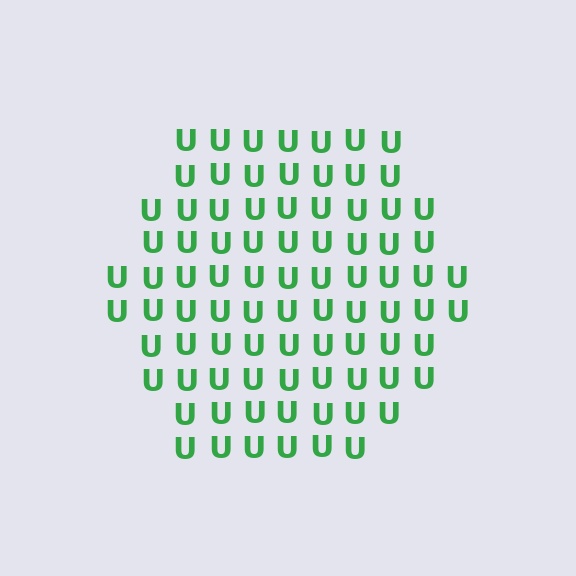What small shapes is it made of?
It is made of small letter U's.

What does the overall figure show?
The overall figure shows a hexagon.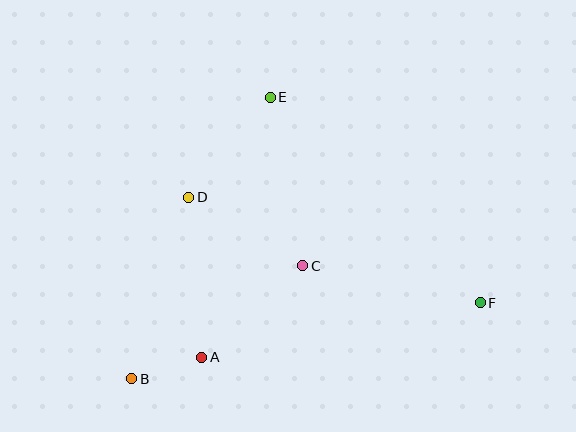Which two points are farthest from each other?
Points B and F are farthest from each other.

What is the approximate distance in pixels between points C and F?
The distance between C and F is approximately 181 pixels.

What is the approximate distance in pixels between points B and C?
The distance between B and C is approximately 205 pixels.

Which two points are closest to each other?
Points A and B are closest to each other.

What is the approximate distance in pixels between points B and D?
The distance between B and D is approximately 190 pixels.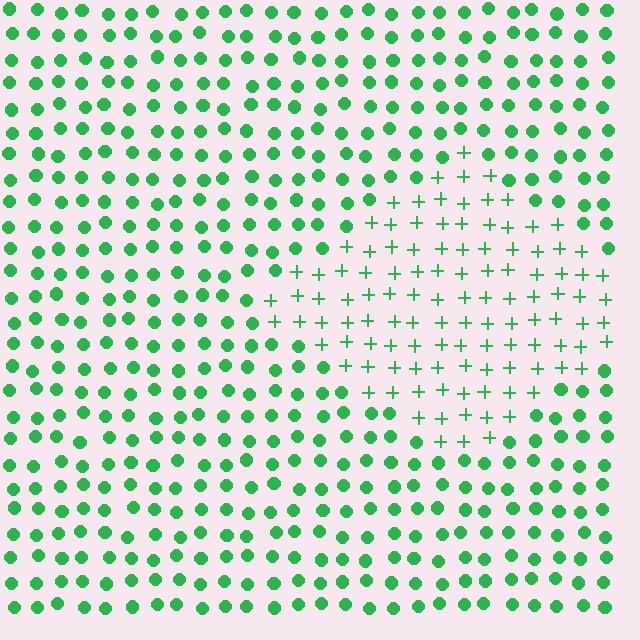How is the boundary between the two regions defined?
The boundary is defined by a change in element shape: plus signs inside vs. circles outside. All elements share the same color and spacing.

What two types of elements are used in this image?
The image uses plus signs inside the diamond region and circles outside it.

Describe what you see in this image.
The image is filled with small green elements arranged in a uniform grid. A diamond-shaped region contains plus signs, while the surrounding area contains circles. The boundary is defined purely by the change in element shape.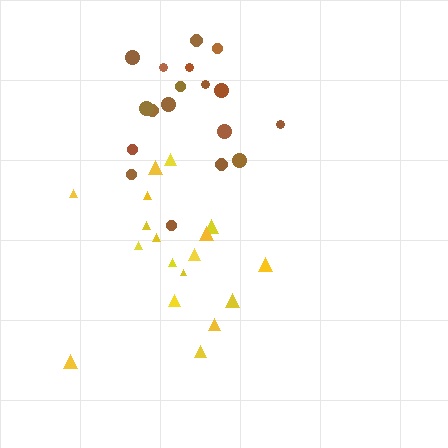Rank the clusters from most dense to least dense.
brown, yellow.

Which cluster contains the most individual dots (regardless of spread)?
Brown (18).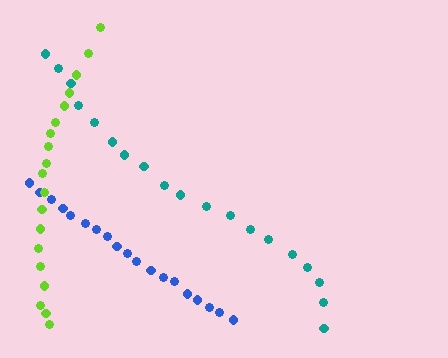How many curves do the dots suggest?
There are 3 distinct paths.